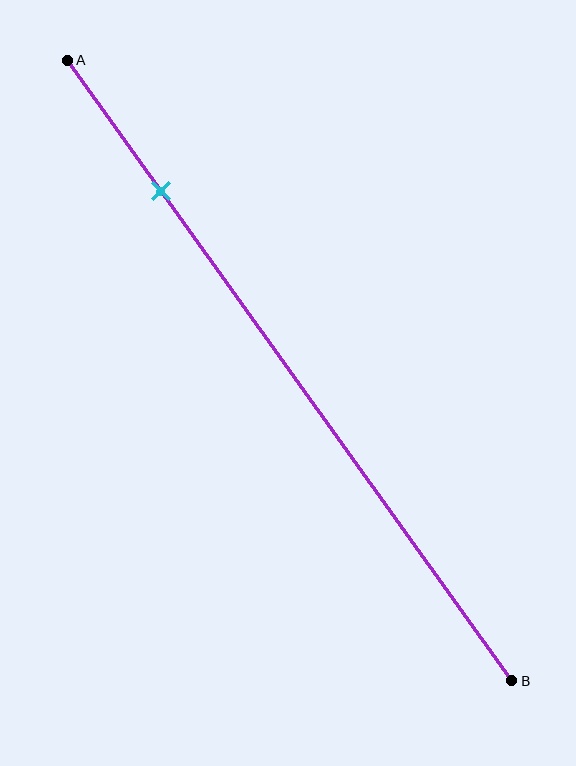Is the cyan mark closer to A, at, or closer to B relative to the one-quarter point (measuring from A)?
The cyan mark is closer to point A than the one-quarter point of segment AB.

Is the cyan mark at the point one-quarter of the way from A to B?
No, the mark is at about 20% from A, not at the 25% one-quarter point.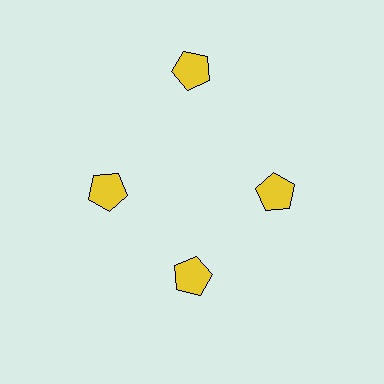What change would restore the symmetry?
The symmetry would be restored by moving it inward, back onto the ring so that all 4 pentagons sit at equal angles and equal distance from the center.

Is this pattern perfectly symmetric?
No. The 4 yellow pentagons are arranged in a ring, but one element near the 12 o'clock position is pushed outward from the center, breaking the 4-fold rotational symmetry.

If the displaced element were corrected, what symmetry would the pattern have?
It would have 4-fold rotational symmetry — the pattern would map onto itself every 90 degrees.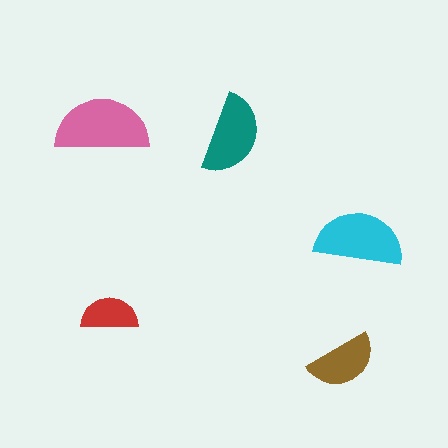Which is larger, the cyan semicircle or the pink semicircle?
The pink one.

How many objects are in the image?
There are 5 objects in the image.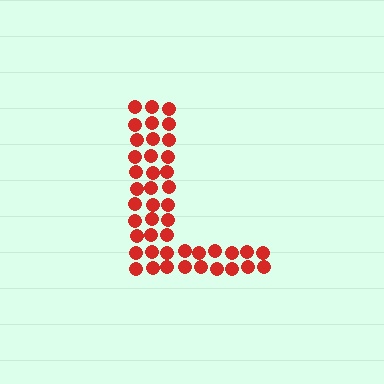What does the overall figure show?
The overall figure shows the letter L.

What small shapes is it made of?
It is made of small circles.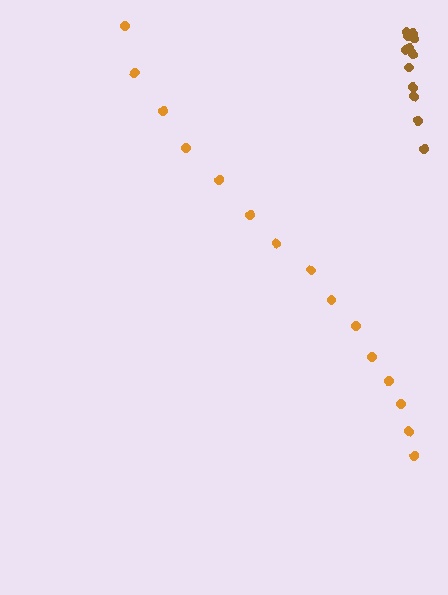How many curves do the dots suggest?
There are 2 distinct paths.